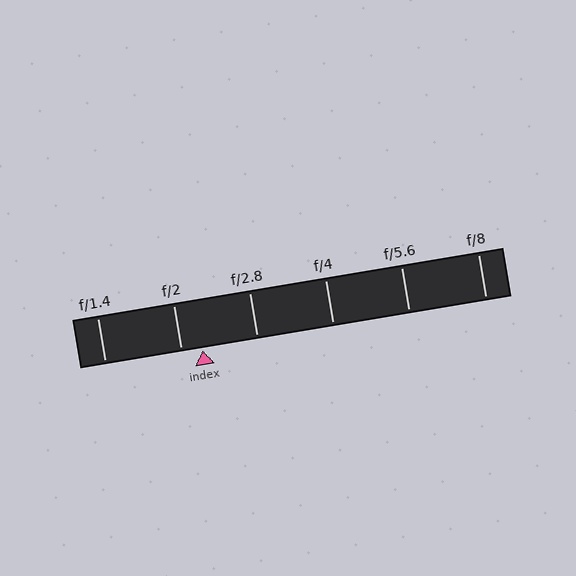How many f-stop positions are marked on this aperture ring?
There are 6 f-stop positions marked.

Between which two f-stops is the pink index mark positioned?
The index mark is between f/2 and f/2.8.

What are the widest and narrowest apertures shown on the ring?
The widest aperture shown is f/1.4 and the narrowest is f/8.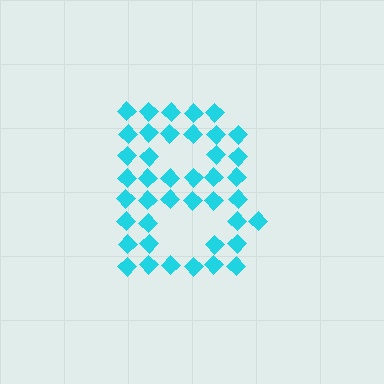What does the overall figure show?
The overall figure shows the letter B.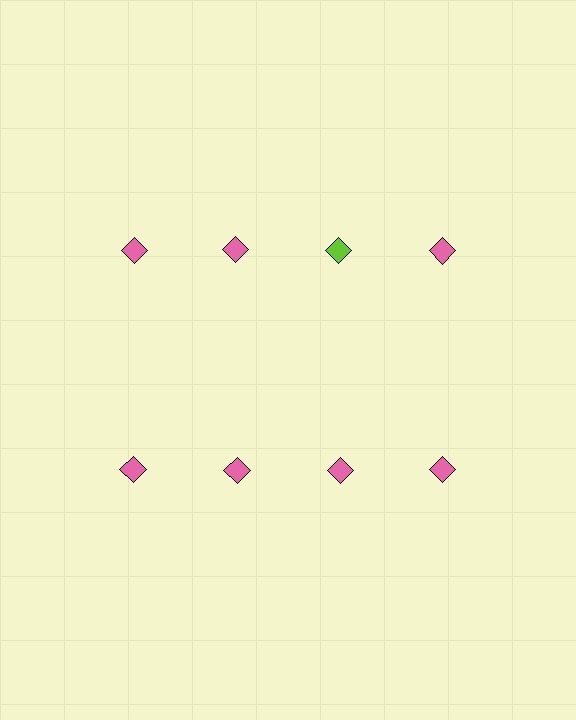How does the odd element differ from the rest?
It has a different color: lime instead of pink.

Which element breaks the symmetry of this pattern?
The lime diamond in the top row, center column breaks the symmetry. All other shapes are pink diamonds.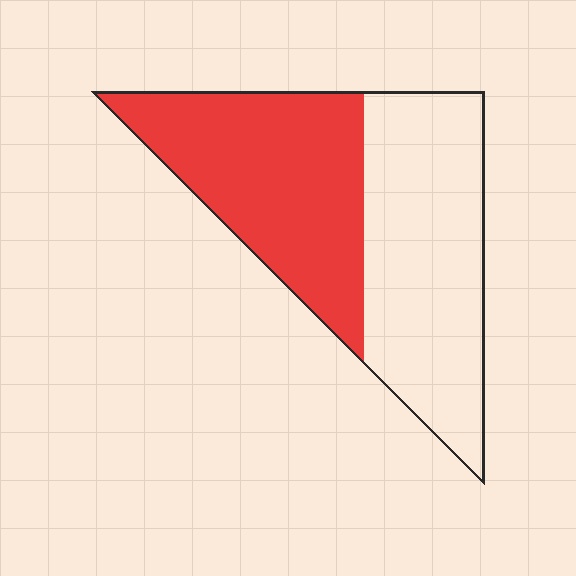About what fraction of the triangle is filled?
About one half (1/2).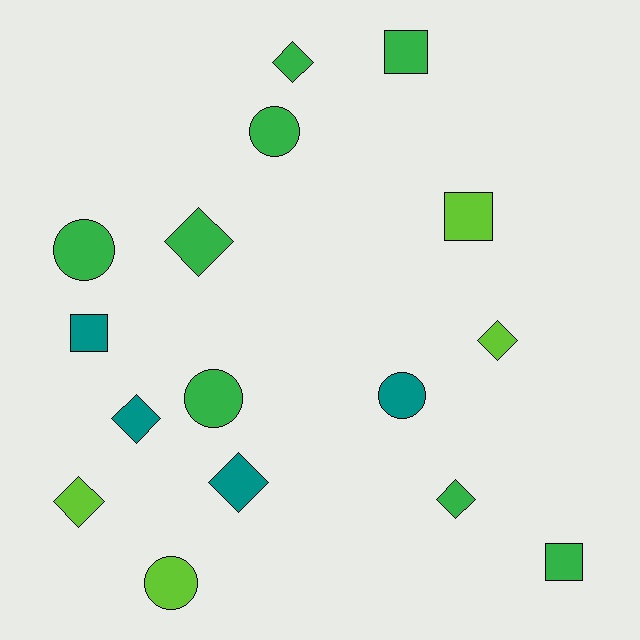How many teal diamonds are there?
There are 2 teal diamonds.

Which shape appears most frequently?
Diamond, with 7 objects.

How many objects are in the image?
There are 16 objects.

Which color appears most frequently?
Green, with 8 objects.